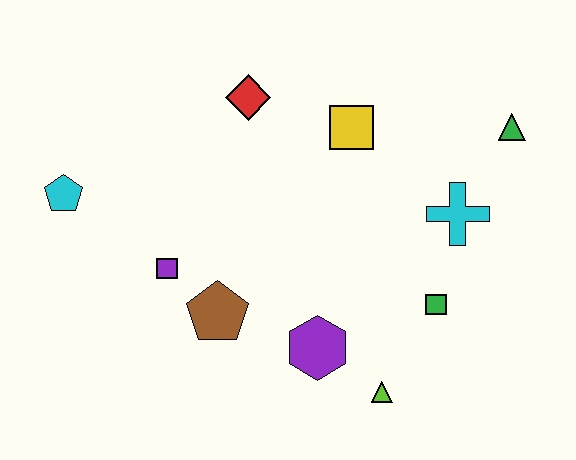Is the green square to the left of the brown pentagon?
No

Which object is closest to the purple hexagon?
The lime triangle is closest to the purple hexagon.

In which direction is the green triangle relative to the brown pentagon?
The green triangle is to the right of the brown pentagon.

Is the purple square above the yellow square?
No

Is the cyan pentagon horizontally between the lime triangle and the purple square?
No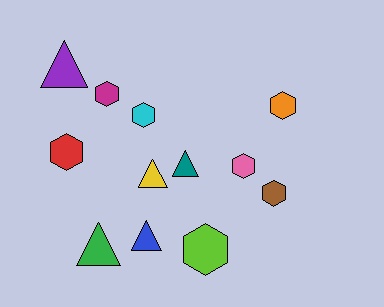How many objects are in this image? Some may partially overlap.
There are 12 objects.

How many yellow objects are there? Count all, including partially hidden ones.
There is 1 yellow object.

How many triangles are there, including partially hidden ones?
There are 5 triangles.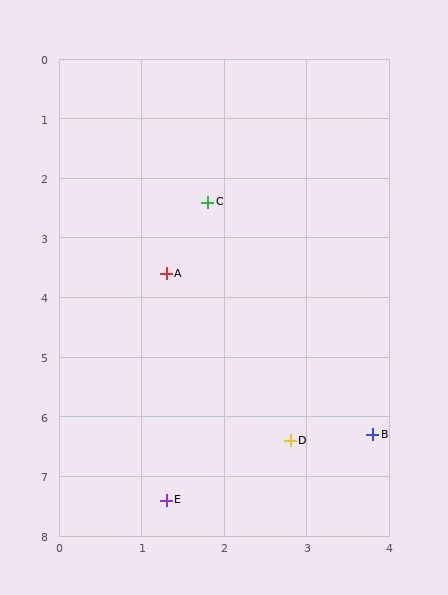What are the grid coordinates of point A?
Point A is at approximately (1.3, 3.6).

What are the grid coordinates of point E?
Point E is at approximately (1.3, 7.4).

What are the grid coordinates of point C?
Point C is at approximately (1.8, 2.4).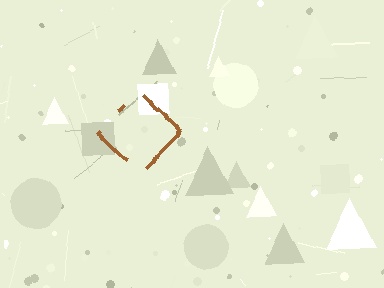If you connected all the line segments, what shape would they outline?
They would outline a diamond.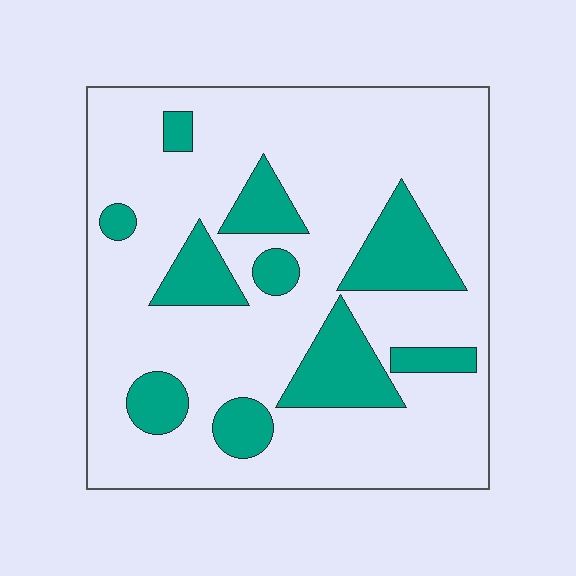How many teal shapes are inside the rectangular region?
10.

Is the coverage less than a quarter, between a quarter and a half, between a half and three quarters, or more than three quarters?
Less than a quarter.